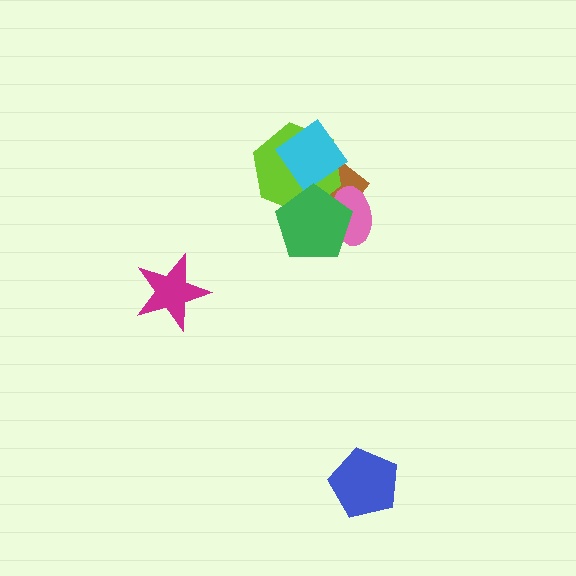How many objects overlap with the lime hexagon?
3 objects overlap with the lime hexagon.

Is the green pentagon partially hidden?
No, no other shape covers it.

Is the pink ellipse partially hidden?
Yes, it is partially covered by another shape.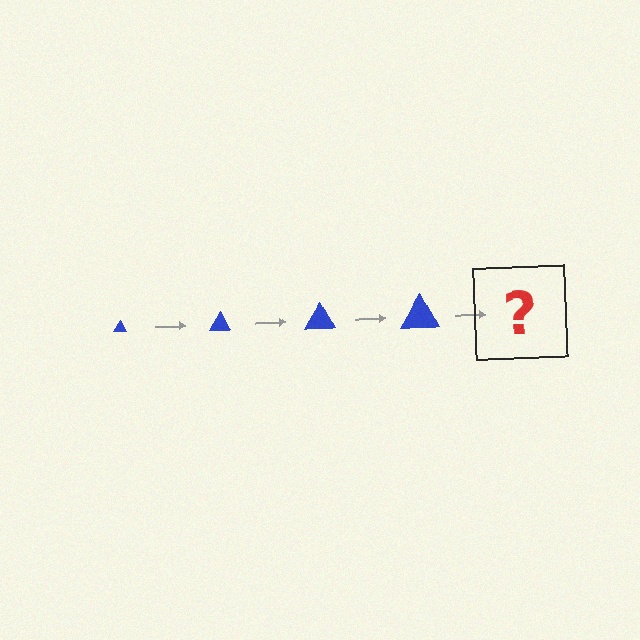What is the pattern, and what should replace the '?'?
The pattern is that the triangle gets progressively larger each step. The '?' should be a blue triangle, larger than the previous one.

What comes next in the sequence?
The next element should be a blue triangle, larger than the previous one.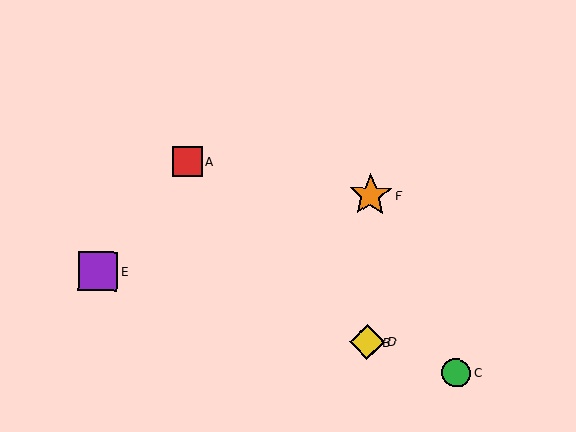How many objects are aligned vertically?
3 objects (B, D, F) are aligned vertically.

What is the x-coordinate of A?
Object A is at x≈187.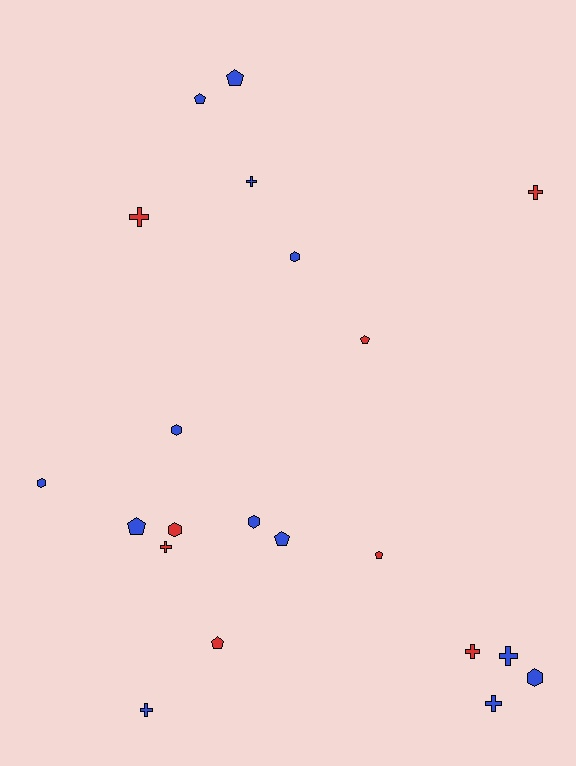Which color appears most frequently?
Blue, with 13 objects.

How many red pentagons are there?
There are 3 red pentagons.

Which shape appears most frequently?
Cross, with 8 objects.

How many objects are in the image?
There are 21 objects.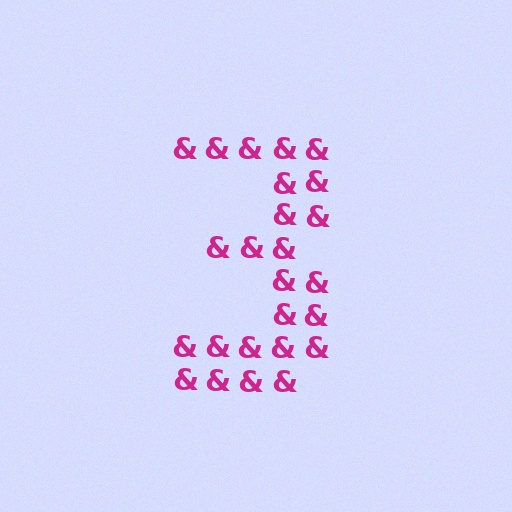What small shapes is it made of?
It is made of small ampersands.